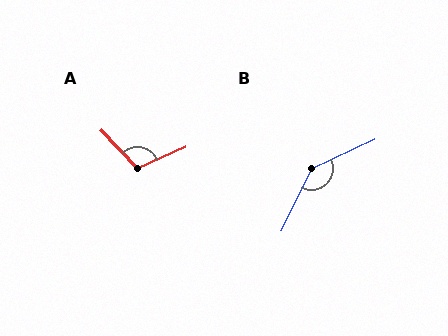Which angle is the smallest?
A, at approximately 110 degrees.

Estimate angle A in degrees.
Approximately 110 degrees.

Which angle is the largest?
B, at approximately 141 degrees.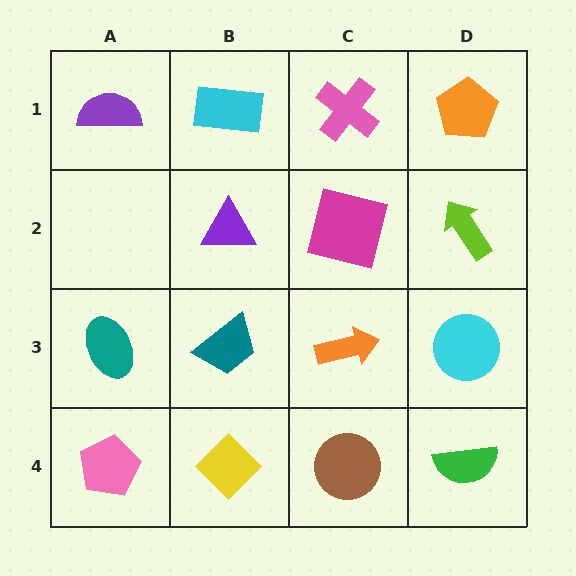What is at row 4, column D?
A green semicircle.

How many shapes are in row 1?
4 shapes.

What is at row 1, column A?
A purple semicircle.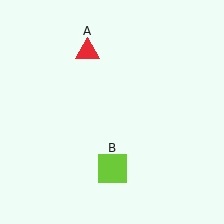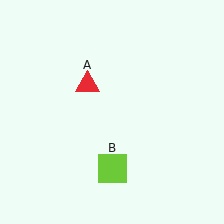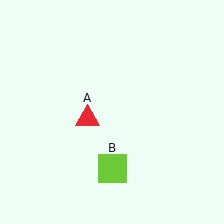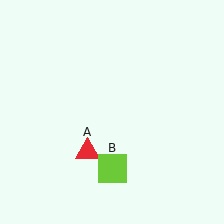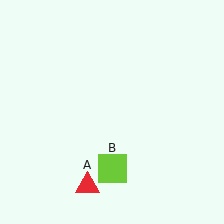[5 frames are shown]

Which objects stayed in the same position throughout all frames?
Lime square (object B) remained stationary.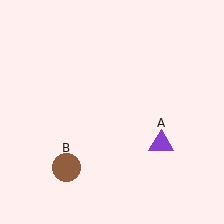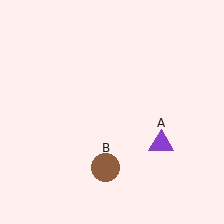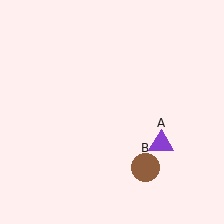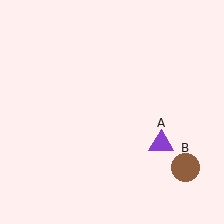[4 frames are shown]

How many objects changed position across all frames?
1 object changed position: brown circle (object B).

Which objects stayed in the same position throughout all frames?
Purple triangle (object A) remained stationary.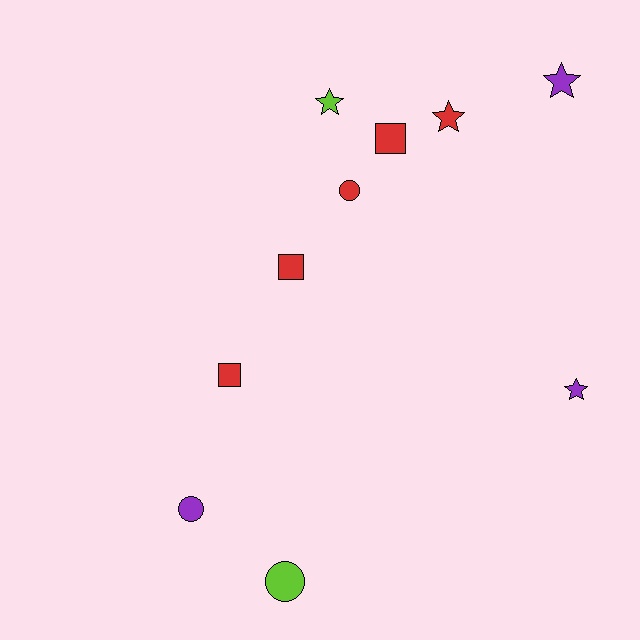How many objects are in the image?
There are 10 objects.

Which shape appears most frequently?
Star, with 4 objects.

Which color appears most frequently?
Red, with 5 objects.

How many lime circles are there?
There is 1 lime circle.